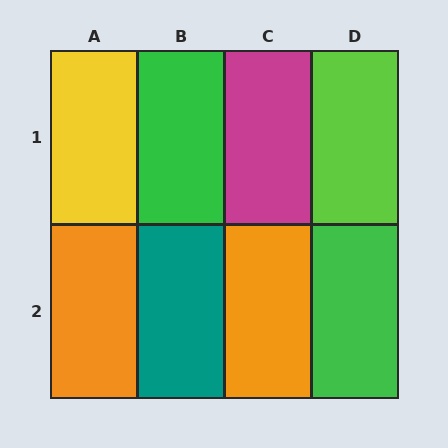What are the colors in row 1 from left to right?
Yellow, green, magenta, lime.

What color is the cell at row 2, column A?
Orange.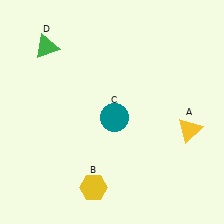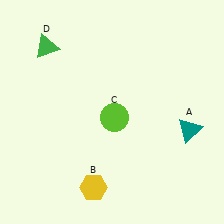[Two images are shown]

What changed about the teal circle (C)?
In Image 1, C is teal. In Image 2, it changed to lime.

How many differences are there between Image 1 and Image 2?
There are 2 differences between the two images.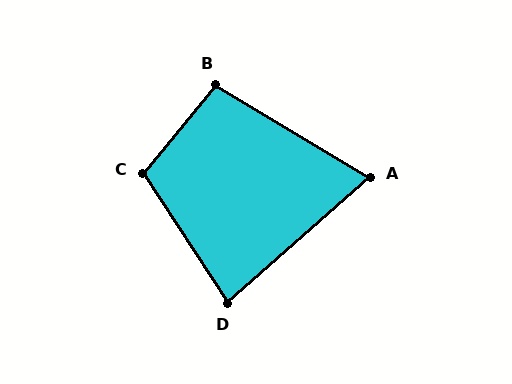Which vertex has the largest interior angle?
C, at approximately 108 degrees.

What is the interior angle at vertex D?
Approximately 82 degrees (acute).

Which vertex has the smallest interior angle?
A, at approximately 72 degrees.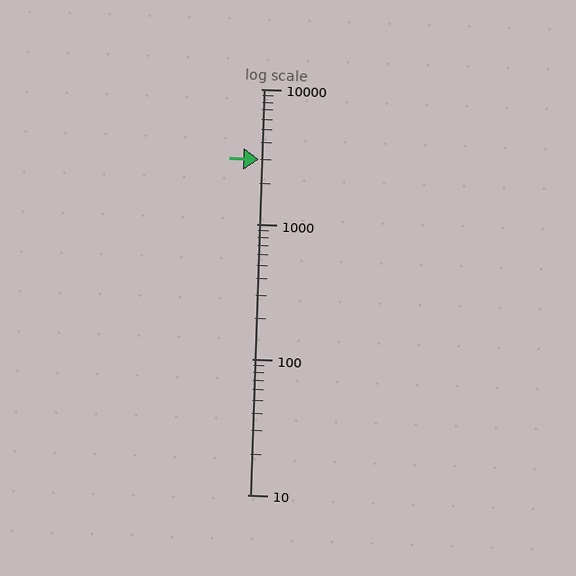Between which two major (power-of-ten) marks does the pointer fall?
The pointer is between 1000 and 10000.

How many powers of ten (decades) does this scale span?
The scale spans 3 decades, from 10 to 10000.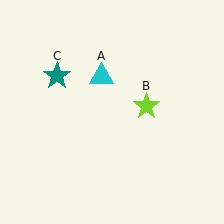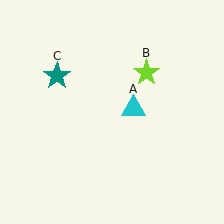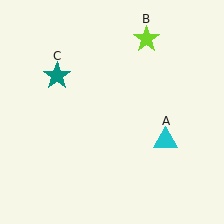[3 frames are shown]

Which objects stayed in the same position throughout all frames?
Teal star (object C) remained stationary.